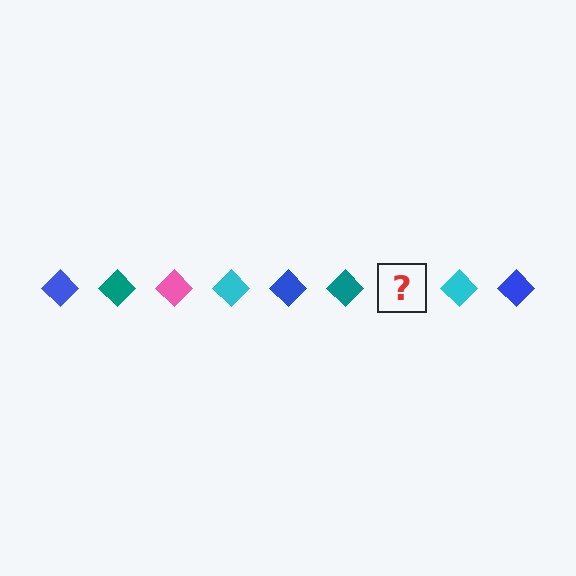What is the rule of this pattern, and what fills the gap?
The rule is that the pattern cycles through blue, teal, pink, cyan diamonds. The gap should be filled with a pink diamond.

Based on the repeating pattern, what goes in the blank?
The blank should be a pink diamond.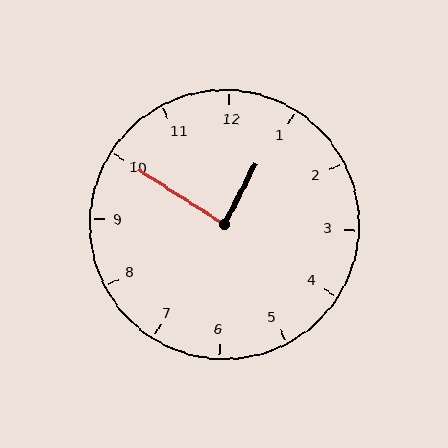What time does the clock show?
12:50.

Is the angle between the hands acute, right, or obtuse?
It is right.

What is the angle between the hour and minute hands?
Approximately 85 degrees.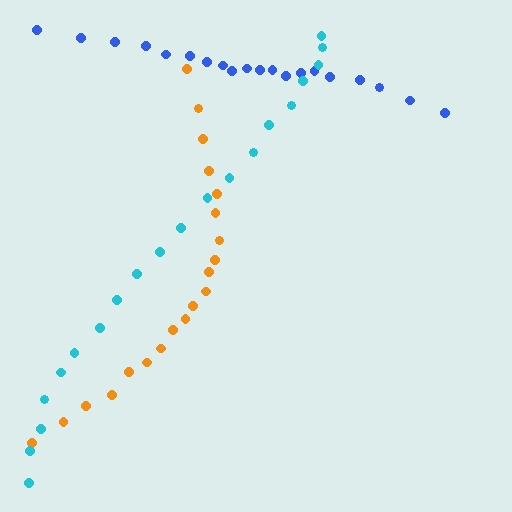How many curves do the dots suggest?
There are 3 distinct paths.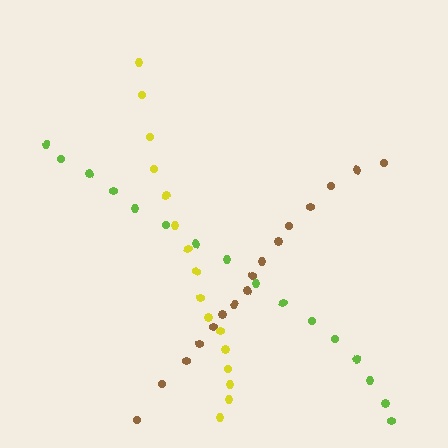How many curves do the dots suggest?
There are 3 distinct paths.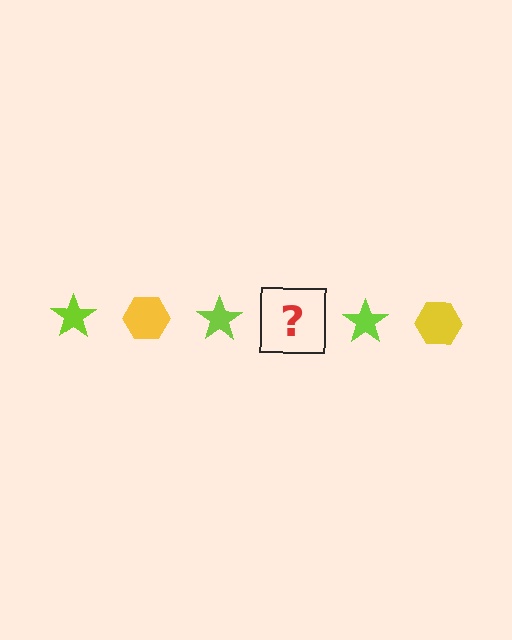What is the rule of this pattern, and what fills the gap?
The rule is that the pattern alternates between lime star and yellow hexagon. The gap should be filled with a yellow hexagon.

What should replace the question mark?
The question mark should be replaced with a yellow hexagon.